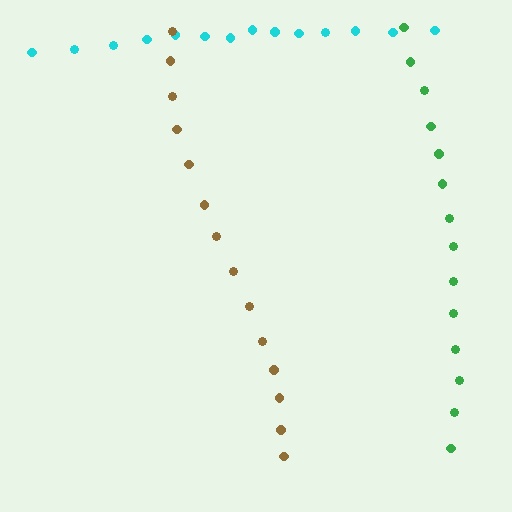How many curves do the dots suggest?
There are 3 distinct paths.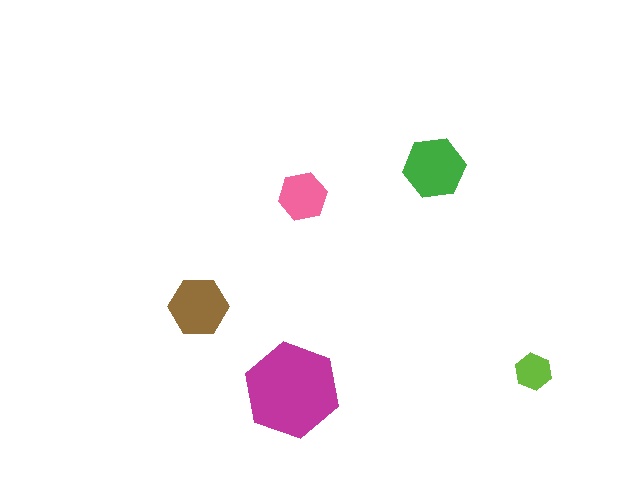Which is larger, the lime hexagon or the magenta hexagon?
The magenta one.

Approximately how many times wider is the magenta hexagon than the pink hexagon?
About 2 times wider.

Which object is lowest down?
The magenta hexagon is bottommost.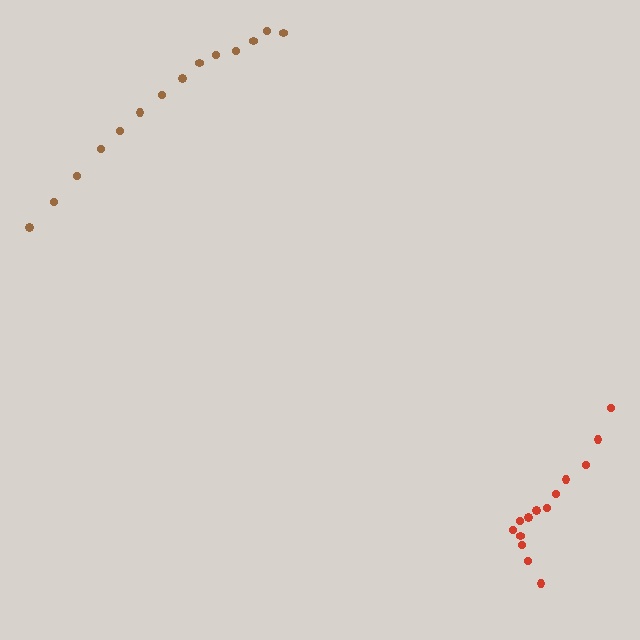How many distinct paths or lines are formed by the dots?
There are 2 distinct paths.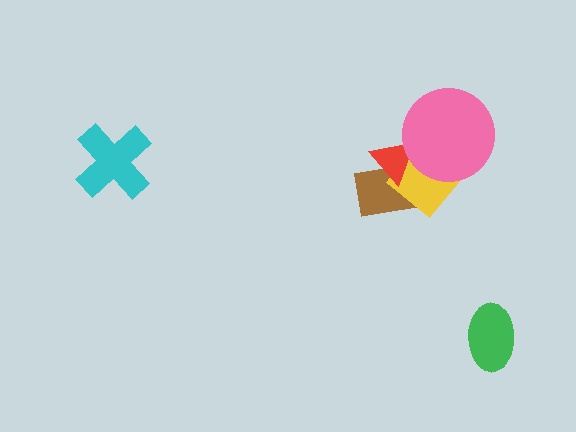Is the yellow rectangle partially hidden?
Yes, it is partially covered by another shape.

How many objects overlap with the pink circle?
2 objects overlap with the pink circle.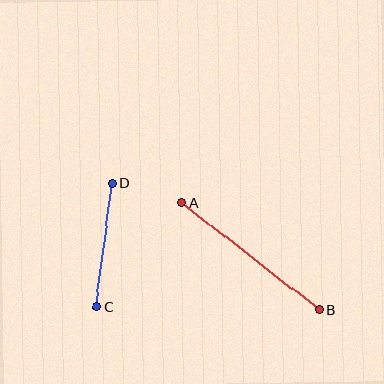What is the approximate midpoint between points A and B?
The midpoint is at approximately (250, 256) pixels.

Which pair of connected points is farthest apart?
Points A and B are farthest apart.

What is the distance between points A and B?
The distance is approximately 174 pixels.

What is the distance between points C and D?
The distance is approximately 125 pixels.